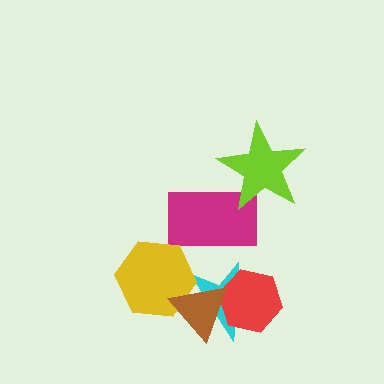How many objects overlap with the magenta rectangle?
1 object overlaps with the magenta rectangle.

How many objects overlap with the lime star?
1 object overlaps with the lime star.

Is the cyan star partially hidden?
Yes, it is partially covered by another shape.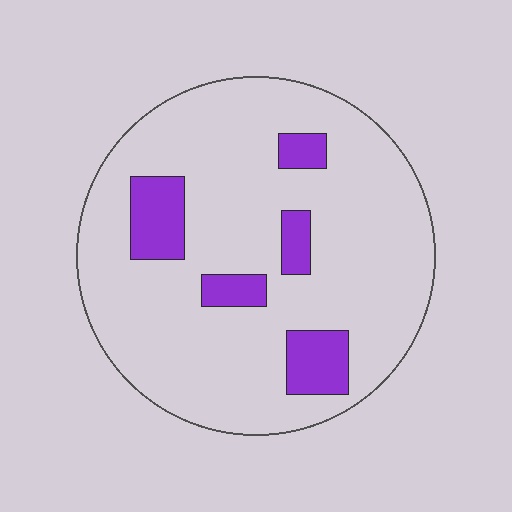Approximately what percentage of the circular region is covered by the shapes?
Approximately 15%.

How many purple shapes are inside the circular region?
5.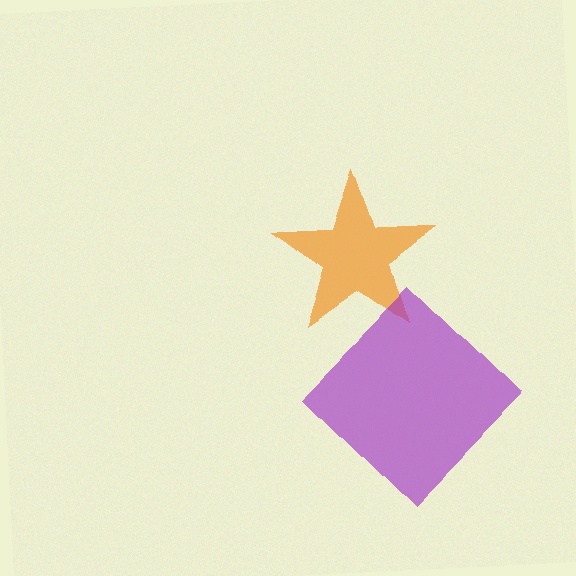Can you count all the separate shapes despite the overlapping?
Yes, there are 2 separate shapes.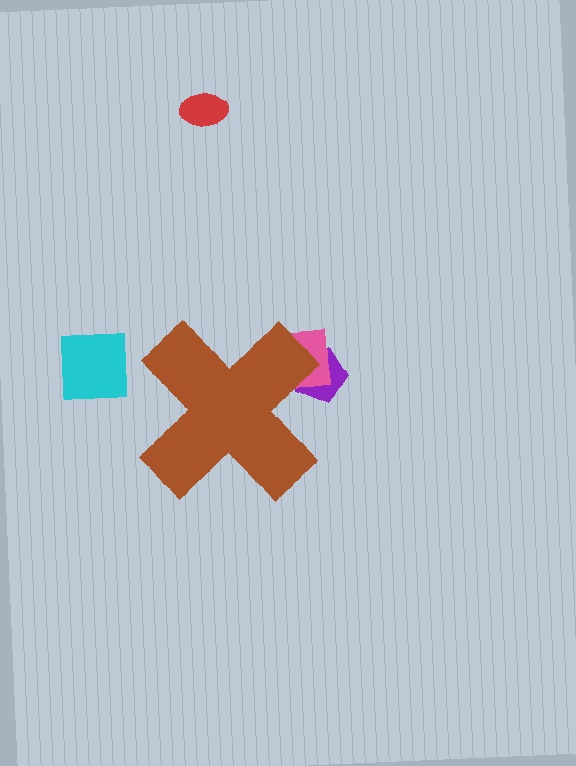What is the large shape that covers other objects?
A brown cross.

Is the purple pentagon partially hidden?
Yes, the purple pentagon is partially hidden behind the brown cross.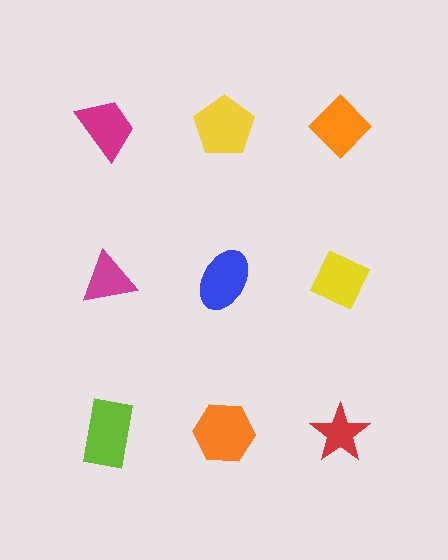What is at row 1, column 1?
A magenta trapezoid.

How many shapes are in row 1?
3 shapes.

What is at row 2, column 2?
A blue ellipse.